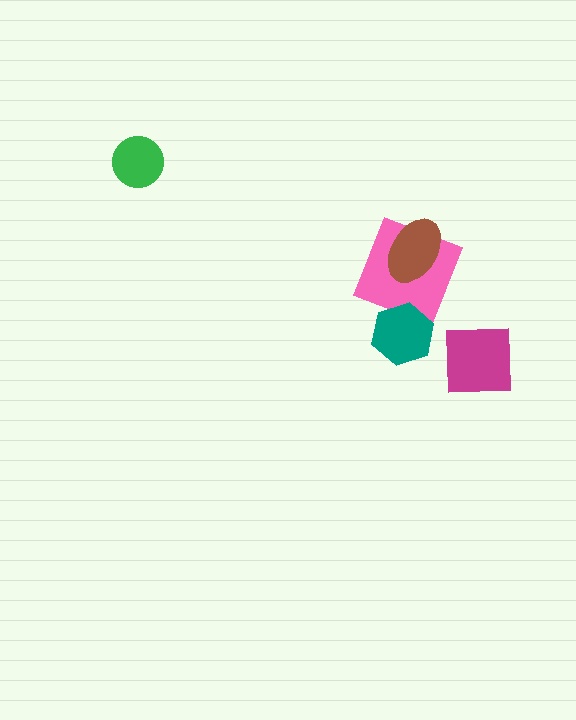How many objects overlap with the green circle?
0 objects overlap with the green circle.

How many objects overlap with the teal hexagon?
1 object overlaps with the teal hexagon.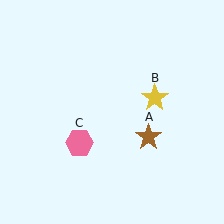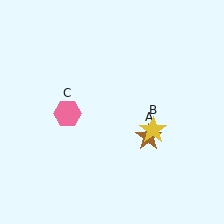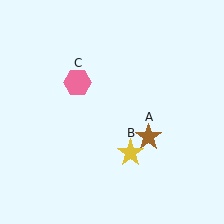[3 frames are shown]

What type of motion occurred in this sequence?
The yellow star (object B), pink hexagon (object C) rotated clockwise around the center of the scene.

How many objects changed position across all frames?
2 objects changed position: yellow star (object B), pink hexagon (object C).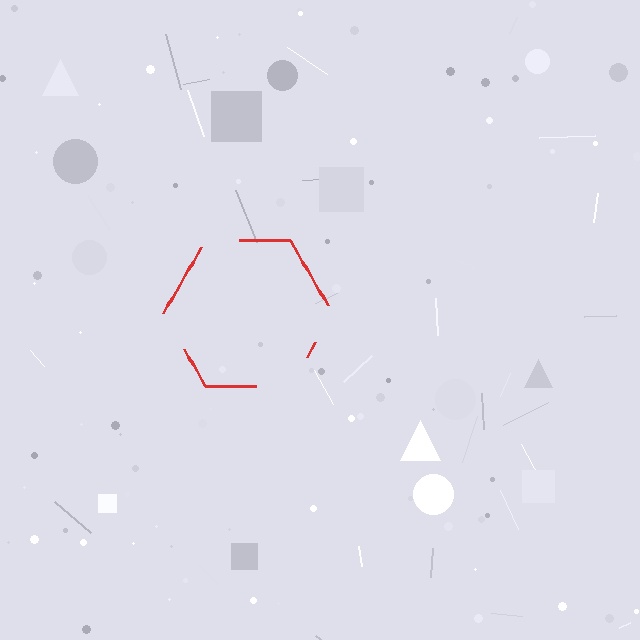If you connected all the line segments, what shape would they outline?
They would outline a hexagon.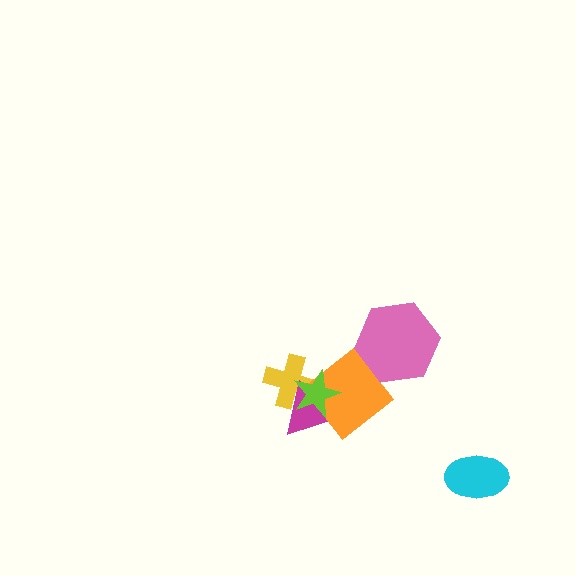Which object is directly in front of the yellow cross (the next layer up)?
The magenta triangle is directly in front of the yellow cross.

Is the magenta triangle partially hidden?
Yes, it is partially covered by another shape.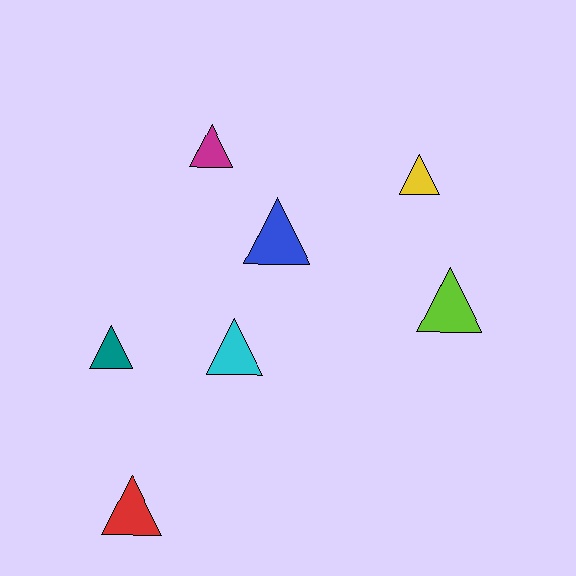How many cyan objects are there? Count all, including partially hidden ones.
There is 1 cyan object.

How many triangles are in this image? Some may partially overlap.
There are 7 triangles.